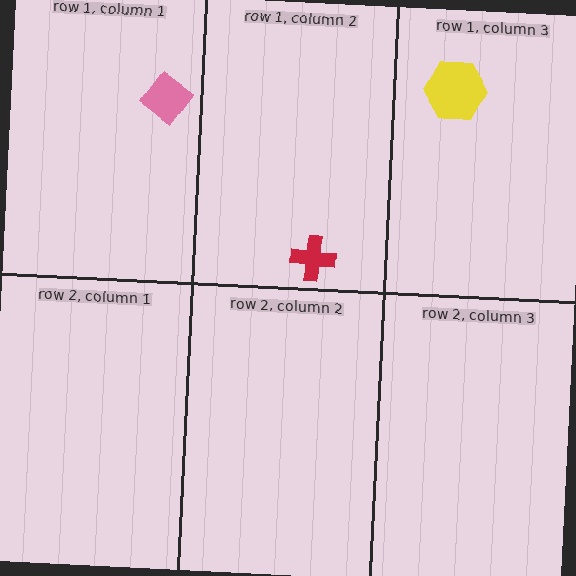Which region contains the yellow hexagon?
The row 1, column 3 region.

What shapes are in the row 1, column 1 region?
The pink diamond.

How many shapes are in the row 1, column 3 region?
1.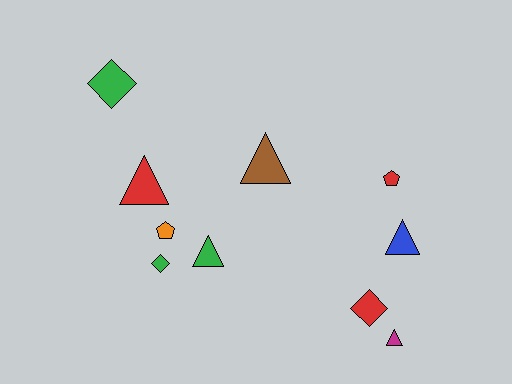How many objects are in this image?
There are 10 objects.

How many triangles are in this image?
There are 5 triangles.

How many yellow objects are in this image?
There are no yellow objects.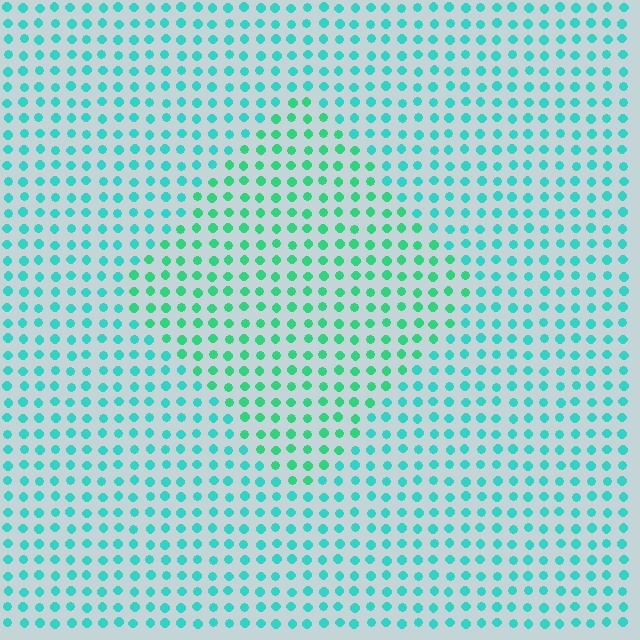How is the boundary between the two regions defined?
The boundary is defined purely by a slight shift in hue (about 27 degrees). Spacing, size, and orientation are identical on both sides.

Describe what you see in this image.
The image is filled with small cyan elements in a uniform arrangement. A diamond-shaped region is visible where the elements are tinted to a slightly different hue, forming a subtle color boundary.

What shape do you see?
I see a diamond.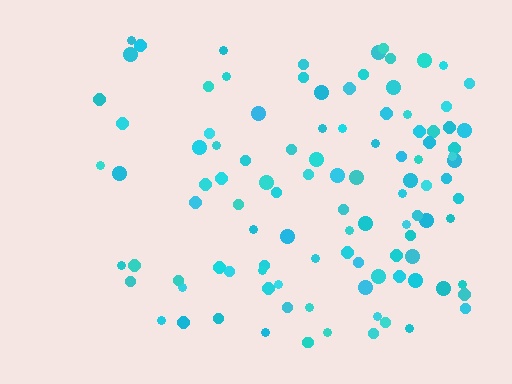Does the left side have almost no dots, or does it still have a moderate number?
Still a moderate number, just noticeably fewer than the right.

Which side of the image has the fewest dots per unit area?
The left.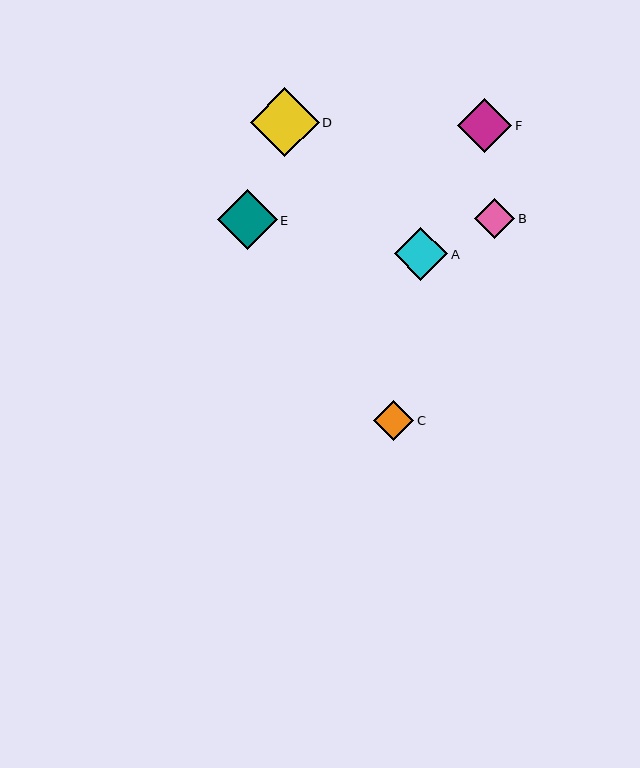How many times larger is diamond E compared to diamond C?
Diamond E is approximately 1.5 times the size of diamond C.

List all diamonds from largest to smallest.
From largest to smallest: D, E, F, A, C, B.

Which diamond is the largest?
Diamond D is the largest with a size of approximately 69 pixels.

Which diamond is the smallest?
Diamond B is the smallest with a size of approximately 40 pixels.